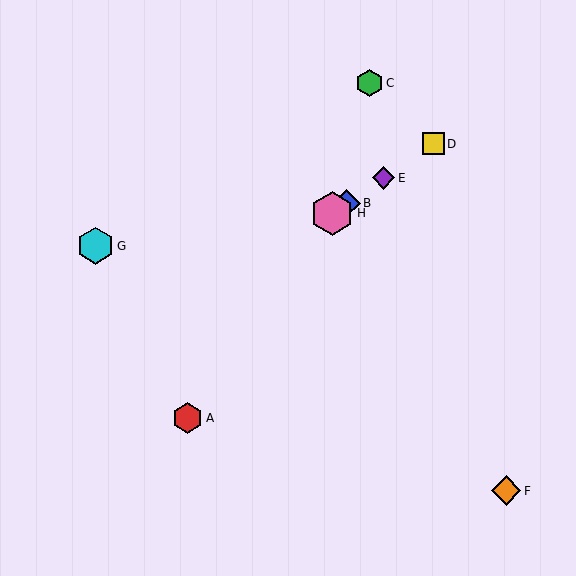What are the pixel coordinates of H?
Object H is at (332, 213).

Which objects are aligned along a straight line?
Objects B, D, E, H are aligned along a straight line.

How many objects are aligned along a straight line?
4 objects (B, D, E, H) are aligned along a straight line.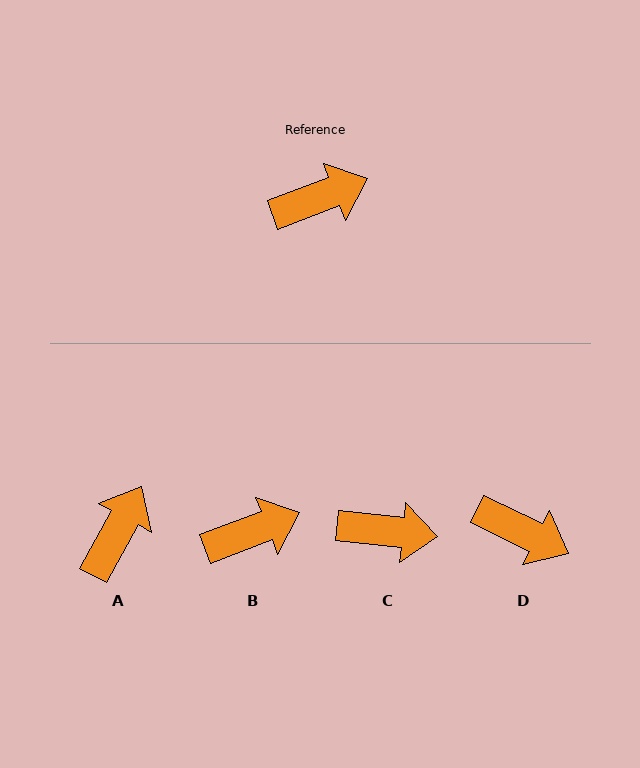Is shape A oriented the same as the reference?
No, it is off by about 41 degrees.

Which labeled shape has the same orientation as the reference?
B.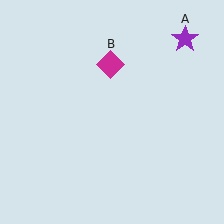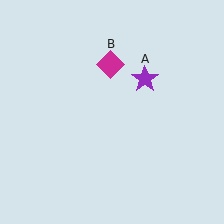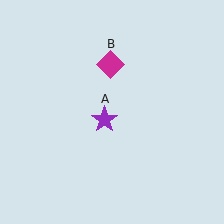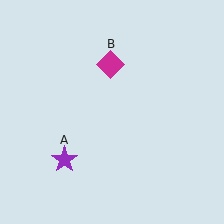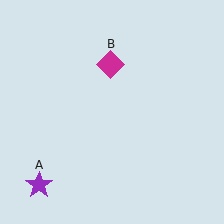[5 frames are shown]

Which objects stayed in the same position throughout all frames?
Magenta diamond (object B) remained stationary.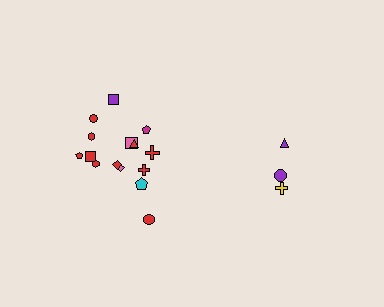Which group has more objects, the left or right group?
The left group.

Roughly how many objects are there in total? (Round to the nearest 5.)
Roughly 20 objects in total.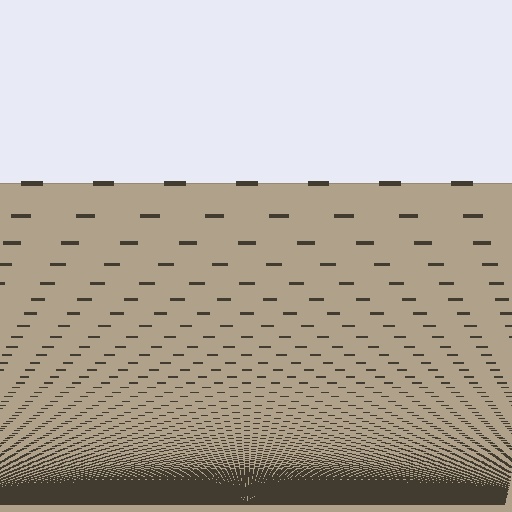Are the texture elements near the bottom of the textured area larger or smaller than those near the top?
Smaller. The gradient is inverted — elements near the bottom are smaller and denser.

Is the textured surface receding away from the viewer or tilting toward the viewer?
The surface appears to tilt toward the viewer. Texture elements get larger and sparser toward the top.